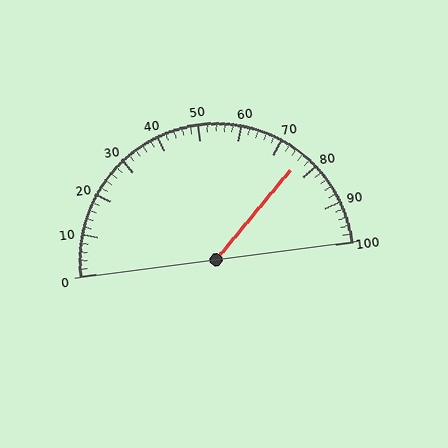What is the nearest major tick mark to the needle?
The nearest major tick mark is 80.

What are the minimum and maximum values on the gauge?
The gauge ranges from 0 to 100.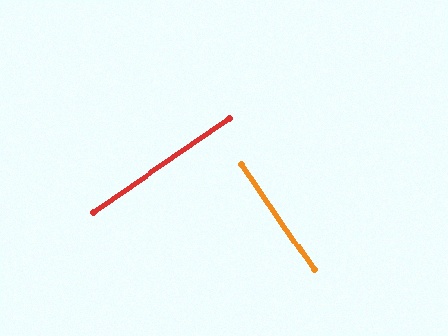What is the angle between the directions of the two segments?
Approximately 90 degrees.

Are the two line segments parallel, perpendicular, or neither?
Perpendicular — they meet at approximately 90°.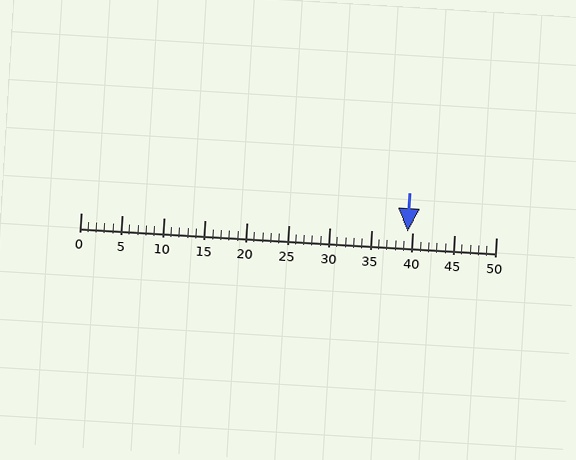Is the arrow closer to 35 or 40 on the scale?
The arrow is closer to 40.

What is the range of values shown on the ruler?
The ruler shows values from 0 to 50.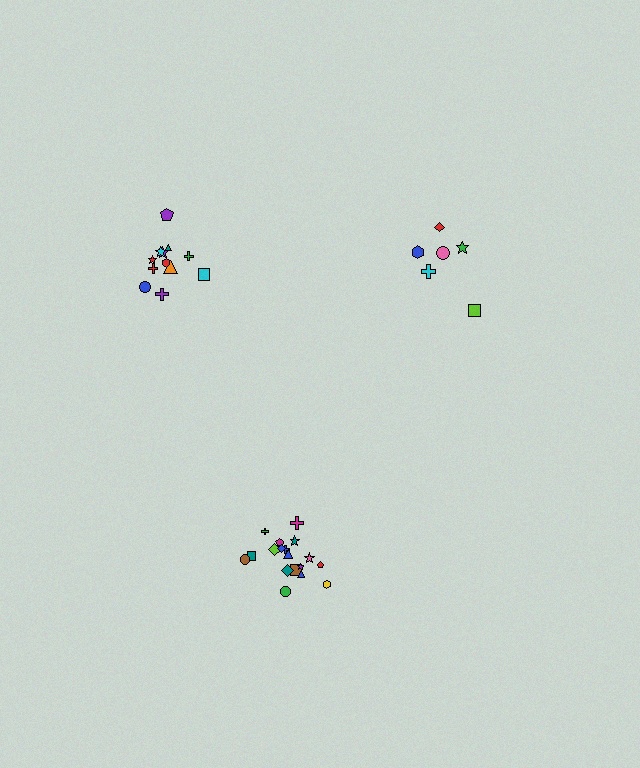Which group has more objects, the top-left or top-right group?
The top-left group.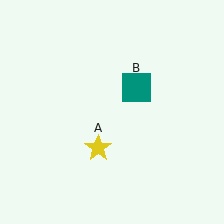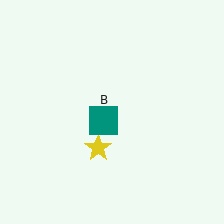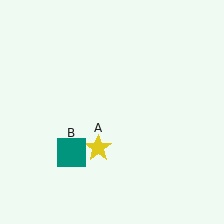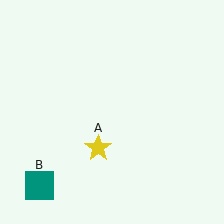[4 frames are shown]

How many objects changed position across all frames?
1 object changed position: teal square (object B).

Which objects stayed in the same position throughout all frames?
Yellow star (object A) remained stationary.